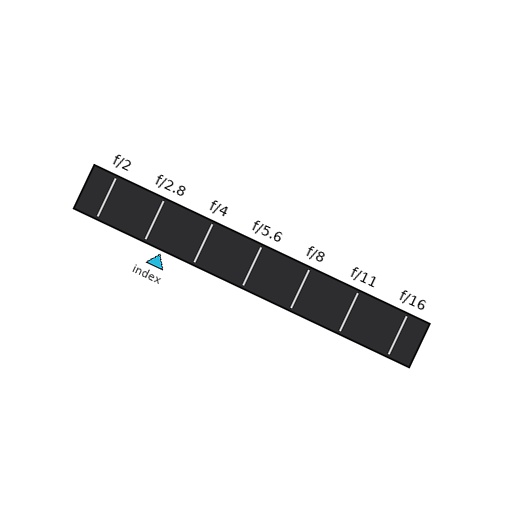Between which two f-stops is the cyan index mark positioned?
The index mark is between f/2.8 and f/4.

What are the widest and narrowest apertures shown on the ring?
The widest aperture shown is f/2 and the narrowest is f/16.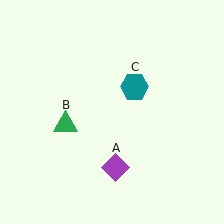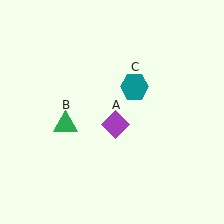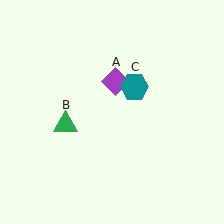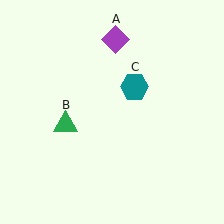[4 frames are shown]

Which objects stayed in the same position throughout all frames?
Green triangle (object B) and teal hexagon (object C) remained stationary.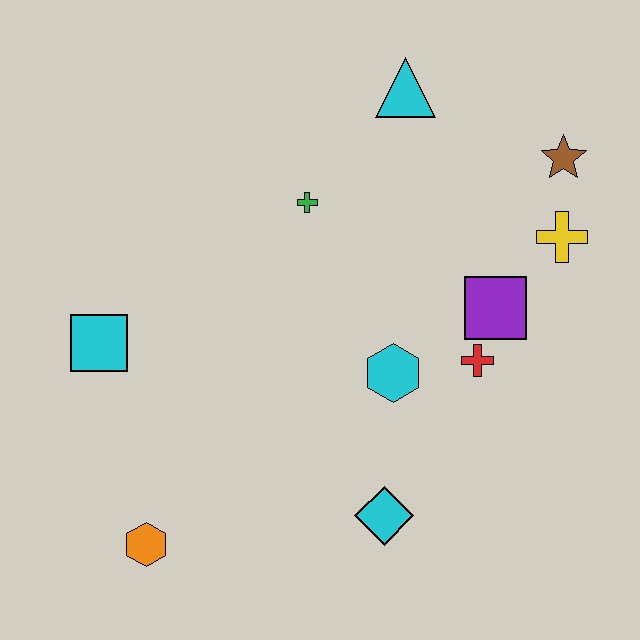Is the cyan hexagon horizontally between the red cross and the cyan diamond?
Yes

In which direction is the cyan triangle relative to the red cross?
The cyan triangle is above the red cross.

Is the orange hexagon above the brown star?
No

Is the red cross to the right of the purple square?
No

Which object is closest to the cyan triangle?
The green cross is closest to the cyan triangle.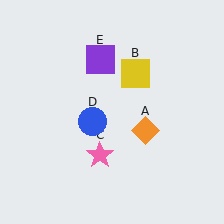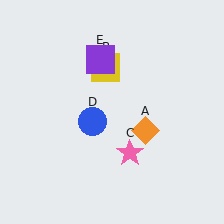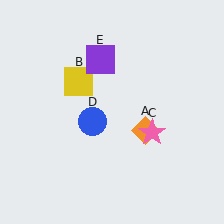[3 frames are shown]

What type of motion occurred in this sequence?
The yellow square (object B), pink star (object C) rotated counterclockwise around the center of the scene.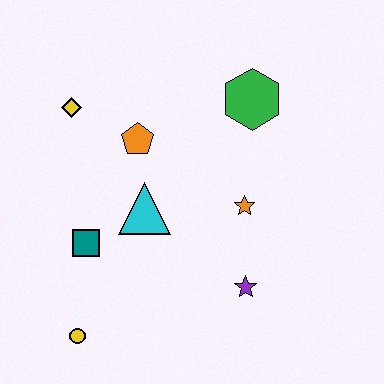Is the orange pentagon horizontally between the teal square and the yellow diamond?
No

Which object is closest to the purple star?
The orange star is closest to the purple star.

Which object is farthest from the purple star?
The yellow diamond is farthest from the purple star.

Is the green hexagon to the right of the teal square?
Yes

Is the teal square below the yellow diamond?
Yes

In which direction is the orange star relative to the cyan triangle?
The orange star is to the right of the cyan triangle.